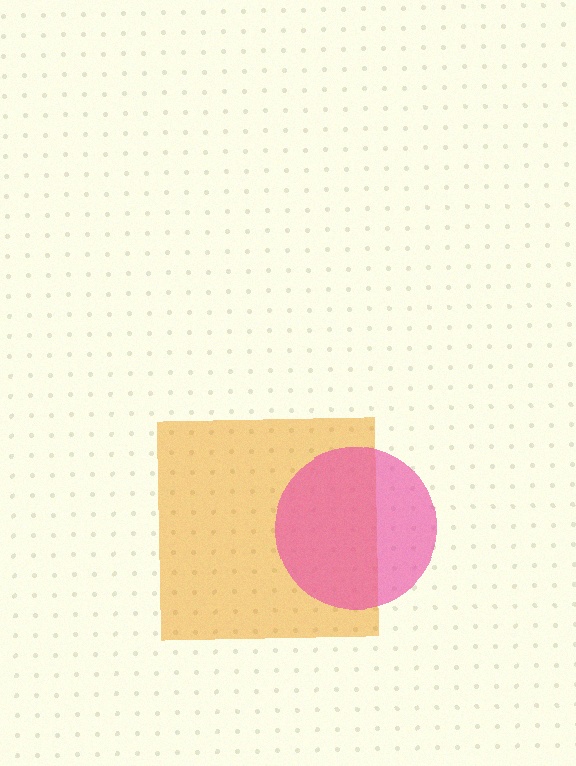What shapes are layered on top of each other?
The layered shapes are: an orange square, a pink circle.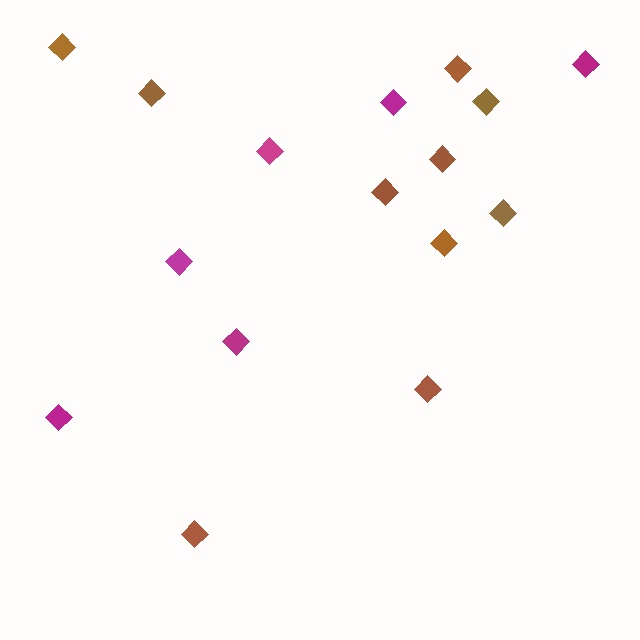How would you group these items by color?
There are 2 groups: one group of brown diamonds (10) and one group of magenta diamonds (6).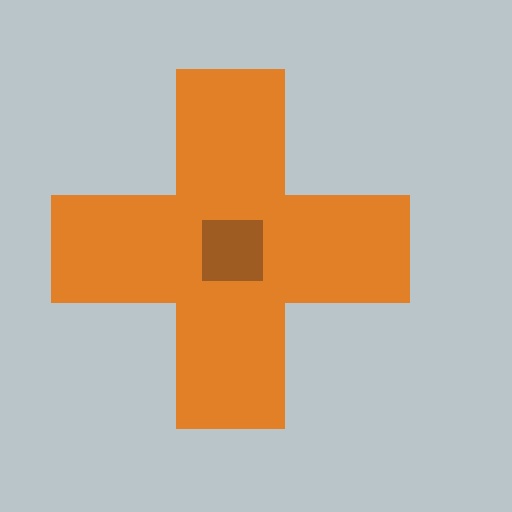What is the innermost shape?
The brown square.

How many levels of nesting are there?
2.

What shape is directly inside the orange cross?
The brown square.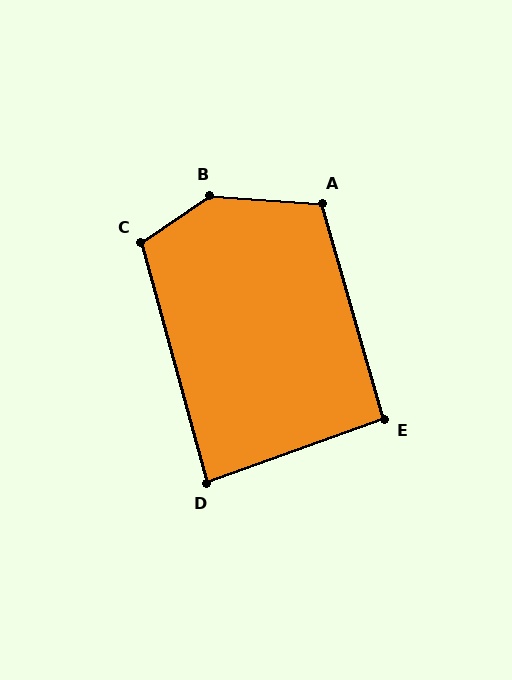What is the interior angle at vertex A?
Approximately 110 degrees (obtuse).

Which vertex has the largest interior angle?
B, at approximately 142 degrees.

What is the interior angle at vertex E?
Approximately 93 degrees (approximately right).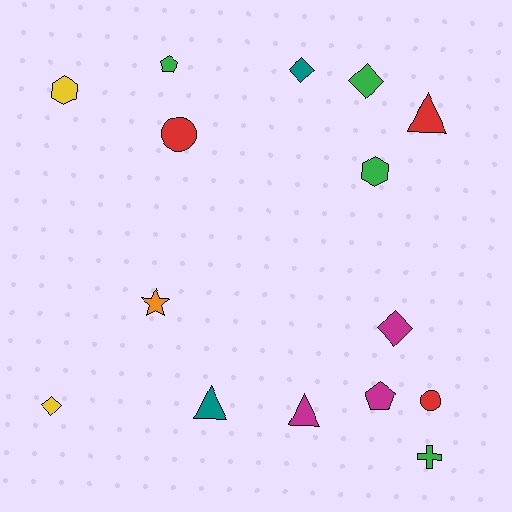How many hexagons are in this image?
There are 2 hexagons.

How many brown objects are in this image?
There are no brown objects.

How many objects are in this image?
There are 15 objects.